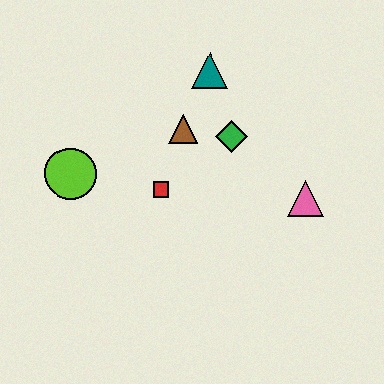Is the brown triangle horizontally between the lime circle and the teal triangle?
Yes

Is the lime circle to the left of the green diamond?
Yes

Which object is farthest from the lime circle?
The pink triangle is farthest from the lime circle.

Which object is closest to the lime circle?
The red square is closest to the lime circle.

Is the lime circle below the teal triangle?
Yes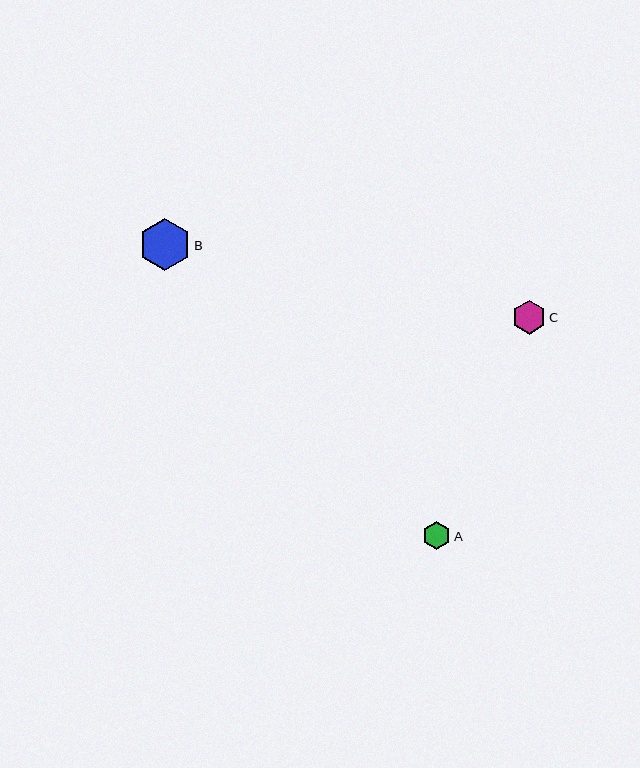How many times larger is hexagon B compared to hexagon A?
Hexagon B is approximately 1.8 times the size of hexagon A.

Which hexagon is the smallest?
Hexagon A is the smallest with a size of approximately 28 pixels.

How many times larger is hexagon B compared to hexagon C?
Hexagon B is approximately 1.5 times the size of hexagon C.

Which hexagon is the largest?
Hexagon B is the largest with a size of approximately 52 pixels.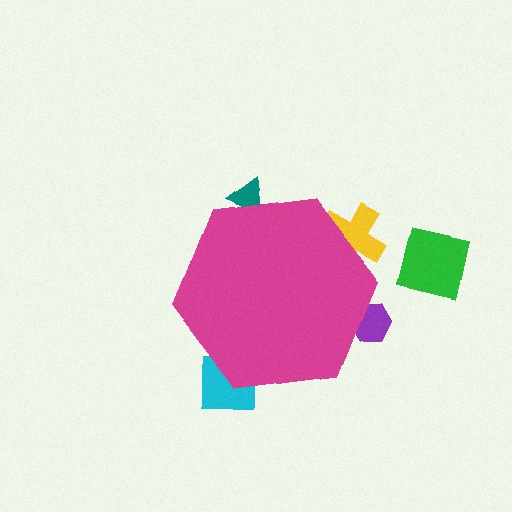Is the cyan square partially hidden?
Yes, the cyan square is partially hidden behind the magenta hexagon.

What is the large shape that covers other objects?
A magenta hexagon.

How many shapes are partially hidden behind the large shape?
4 shapes are partially hidden.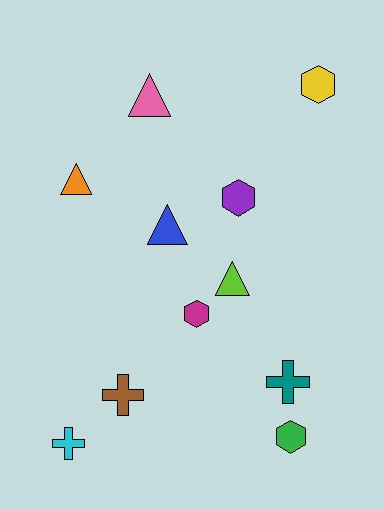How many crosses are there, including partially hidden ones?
There are 3 crosses.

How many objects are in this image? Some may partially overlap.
There are 11 objects.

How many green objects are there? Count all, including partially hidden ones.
There is 1 green object.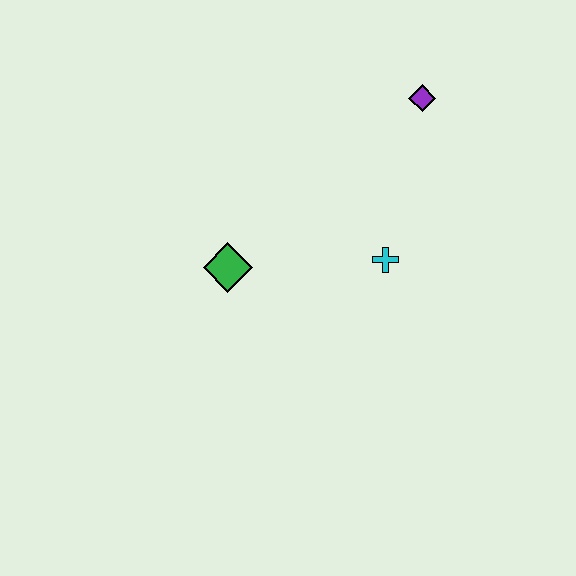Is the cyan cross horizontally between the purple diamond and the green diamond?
Yes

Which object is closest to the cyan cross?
The green diamond is closest to the cyan cross.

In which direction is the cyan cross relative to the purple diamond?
The cyan cross is below the purple diamond.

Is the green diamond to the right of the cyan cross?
No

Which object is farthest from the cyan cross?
The purple diamond is farthest from the cyan cross.